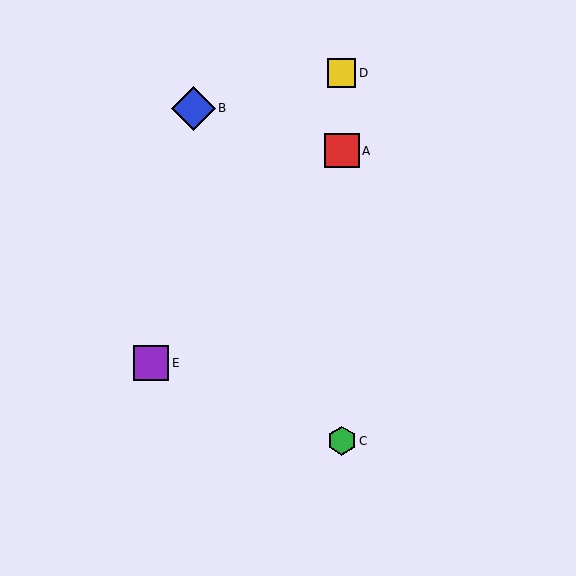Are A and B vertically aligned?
No, A is at x≈342 and B is at x≈194.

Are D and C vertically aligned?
Yes, both are at x≈342.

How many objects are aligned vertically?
3 objects (A, C, D) are aligned vertically.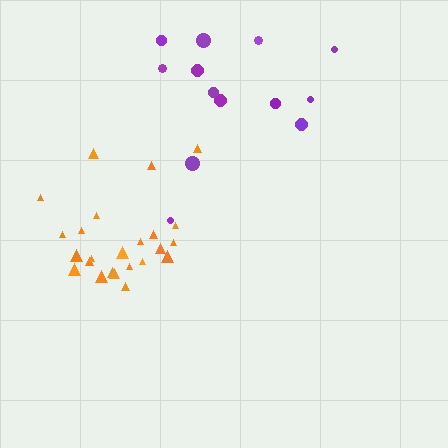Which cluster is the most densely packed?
Orange.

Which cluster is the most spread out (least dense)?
Purple.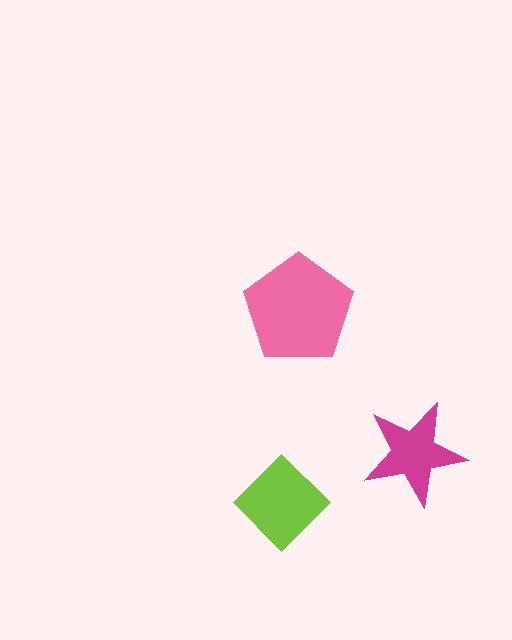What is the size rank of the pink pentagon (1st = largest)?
1st.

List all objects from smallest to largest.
The magenta star, the lime diamond, the pink pentagon.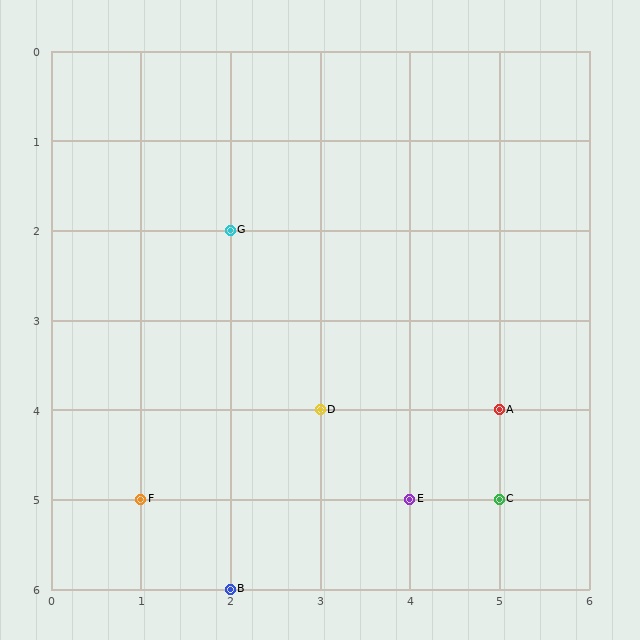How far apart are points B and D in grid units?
Points B and D are 1 column and 2 rows apart (about 2.2 grid units diagonally).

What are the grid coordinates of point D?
Point D is at grid coordinates (3, 4).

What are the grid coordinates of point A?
Point A is at grid coordinates (5, 4).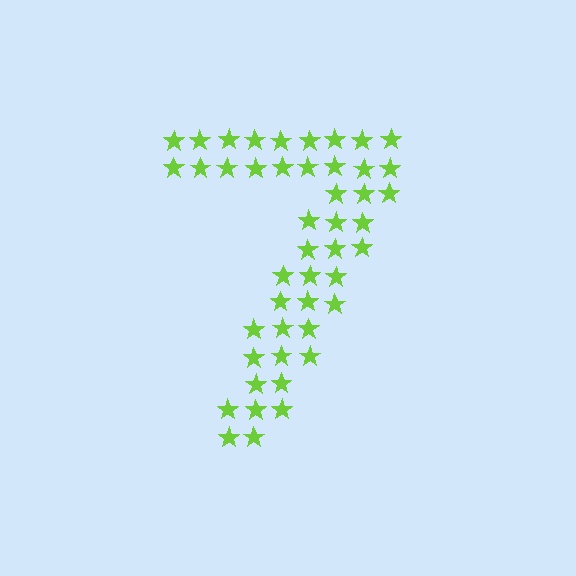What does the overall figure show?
The overall figure shows the digit 7.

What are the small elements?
The small elements are stars.